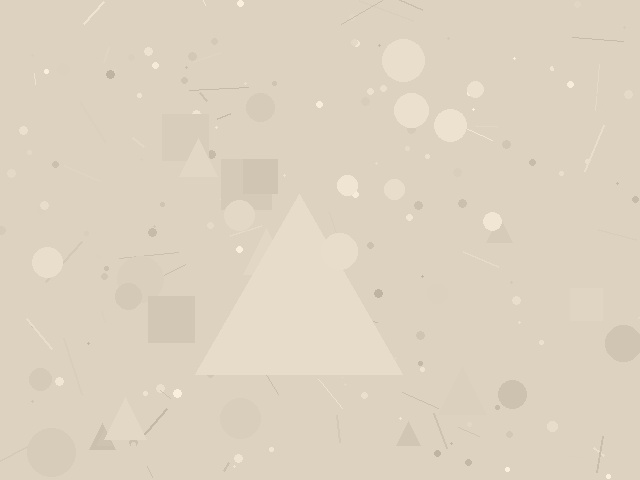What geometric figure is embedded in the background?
A triangle is embedded in the background.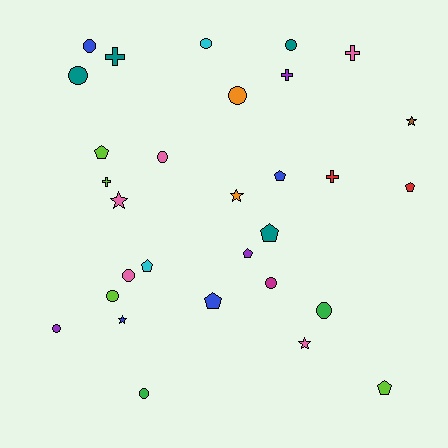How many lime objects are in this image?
There are 4 lime objects.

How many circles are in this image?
There are 12 circles.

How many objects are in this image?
There are 30 objects.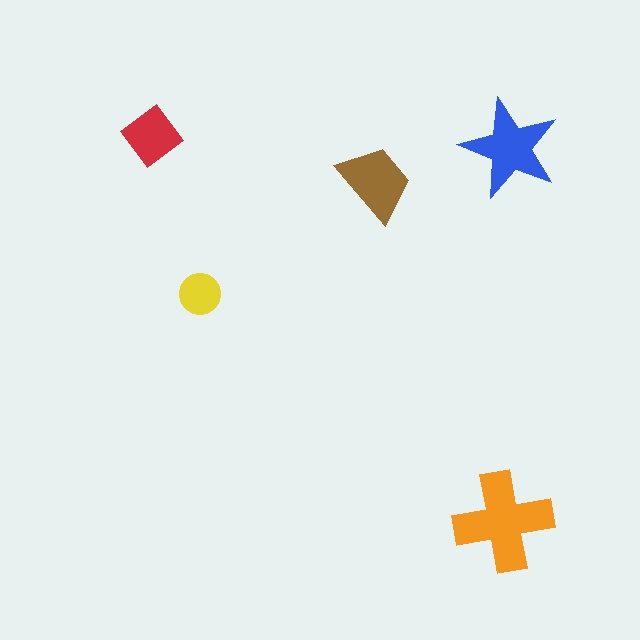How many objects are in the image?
There are 5 objects in the image.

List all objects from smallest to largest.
The yellow circle, the red diamond, the brown trapezoid, the blue star, the orange cross.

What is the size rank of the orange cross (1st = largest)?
1st.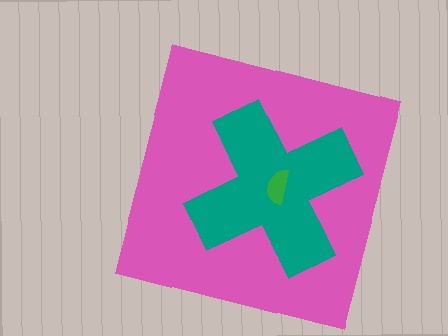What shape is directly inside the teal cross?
The green semicircle.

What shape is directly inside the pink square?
The teal cross.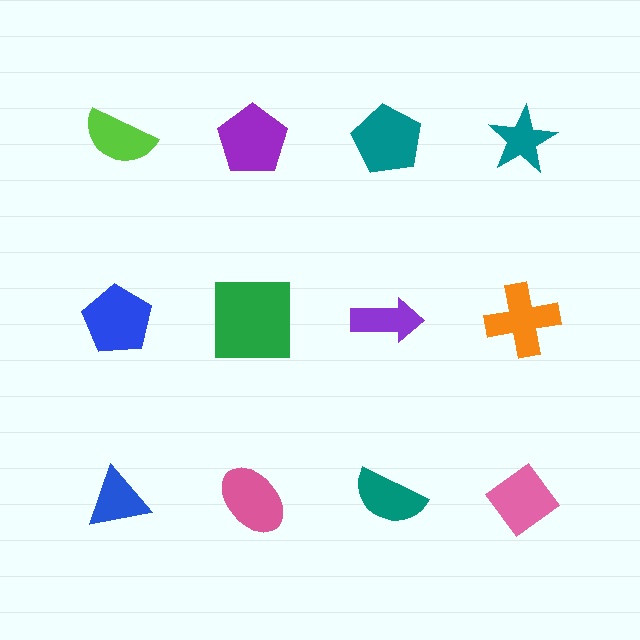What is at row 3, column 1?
A blue triangle.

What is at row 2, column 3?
A purple arrow.